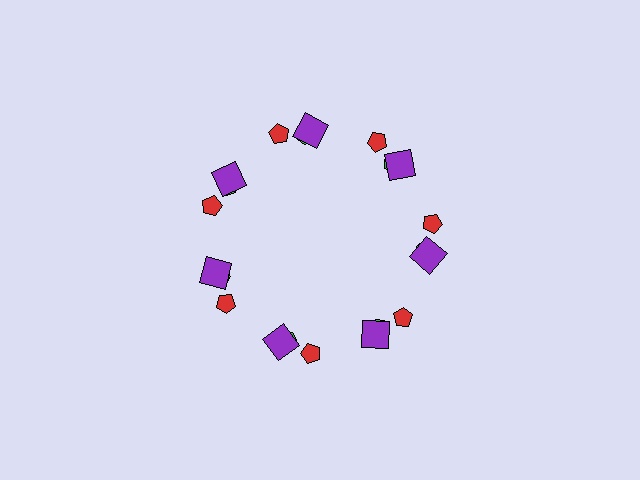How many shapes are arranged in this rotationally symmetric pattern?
There are 21 shapes, arranged in 7 groups of 3.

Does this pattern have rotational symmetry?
Yes, this pattern has 7-fold rotational symmetry. It looks the same after rotating 51 degrees around the center.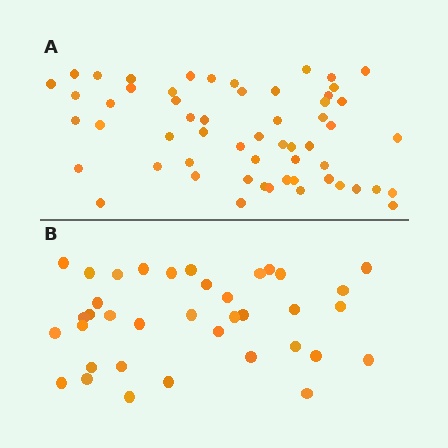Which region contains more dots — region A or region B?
Region A (the top region) has more dots.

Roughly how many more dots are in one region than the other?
Region A has approximately 20 more dots than region B.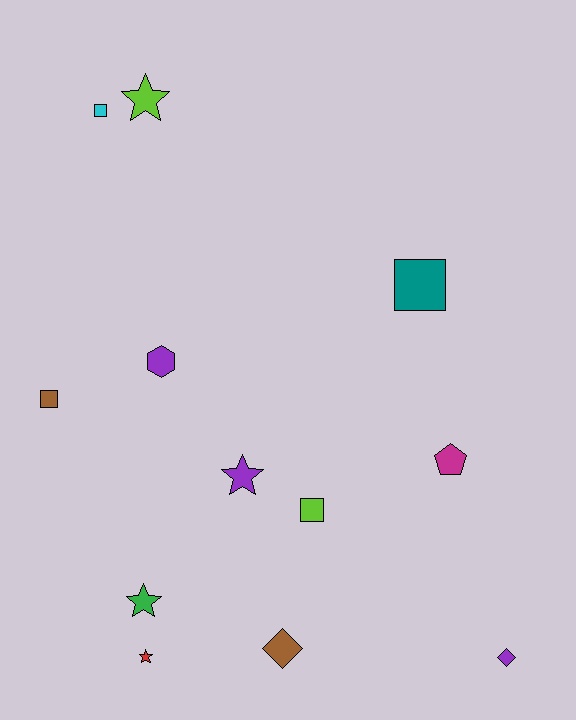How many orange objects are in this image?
There are no orange objects.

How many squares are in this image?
There are 4 squares.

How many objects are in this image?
There are 12 objects.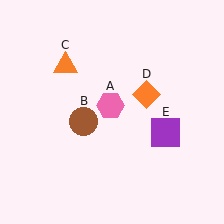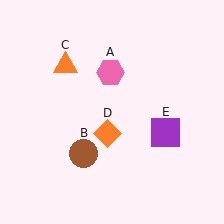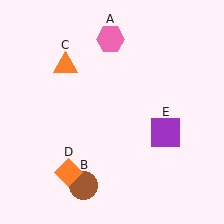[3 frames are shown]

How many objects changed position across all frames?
3 objects changed position: pink hexagon (object A), brown circle (object B), orange diamond (object D).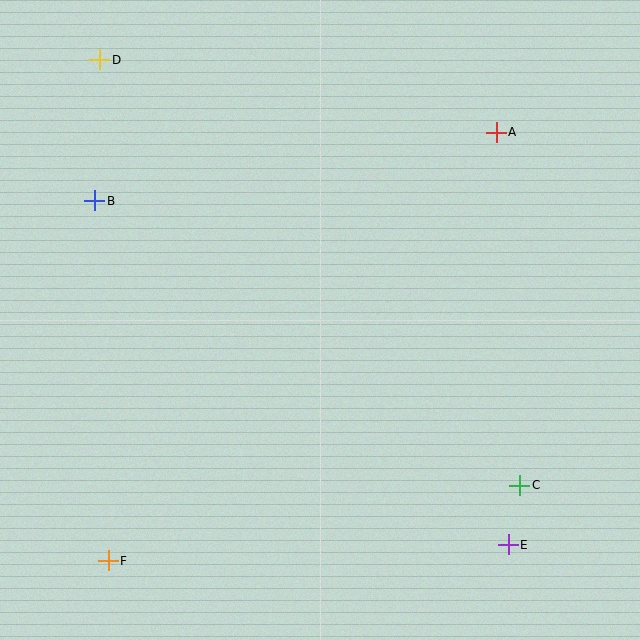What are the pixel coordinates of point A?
Point A is at (496, 132).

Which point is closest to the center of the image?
Point B at (95, 201) is closest to the center.